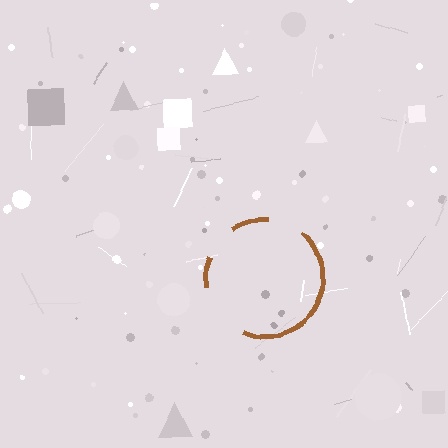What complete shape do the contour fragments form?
The contour fragments form a circle.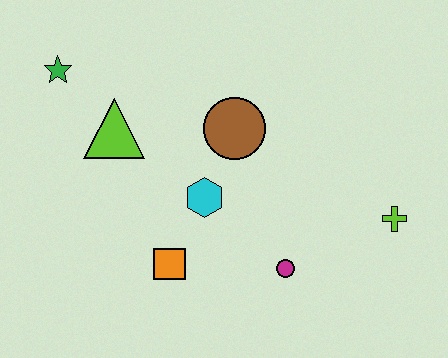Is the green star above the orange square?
Yes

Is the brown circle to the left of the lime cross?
Yes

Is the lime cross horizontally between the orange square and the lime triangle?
No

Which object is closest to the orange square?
The cyan hexagon is closest to the orange square.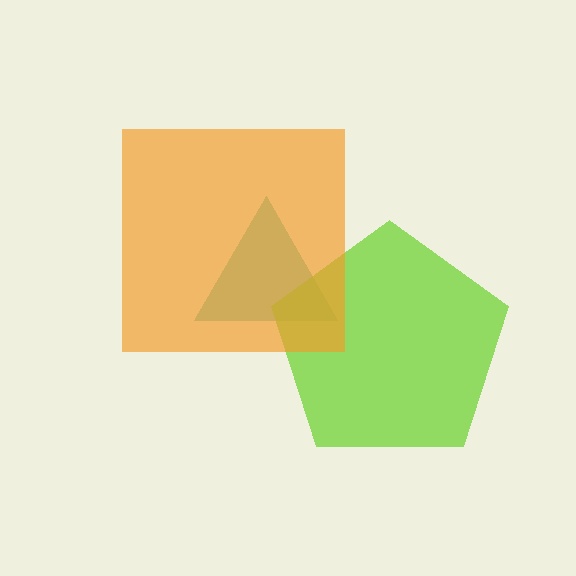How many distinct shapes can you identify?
There are 3 distinct shapes: a teal triangle, a lime pentagon, an orange square.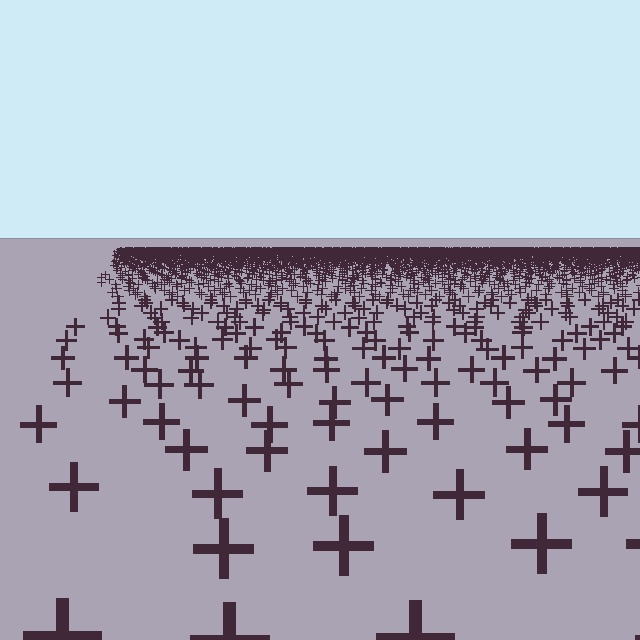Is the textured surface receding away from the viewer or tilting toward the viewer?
The surface is receding away from the viewer. Texture elements get smaller and denser toward the top.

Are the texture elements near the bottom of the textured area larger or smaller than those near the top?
Larger. Near the bottom, elements are closer to the viewer and appear at a bigger on-screen size.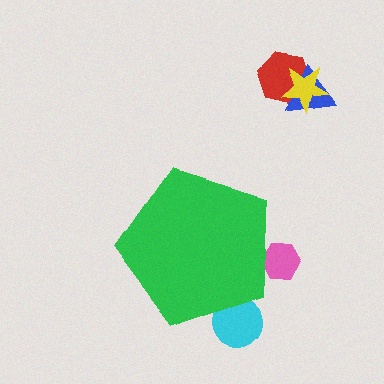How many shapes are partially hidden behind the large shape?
2 shapes are partially hidden.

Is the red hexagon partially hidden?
No, the red hexagon is fully visible.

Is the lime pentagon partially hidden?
No, the lime pentagon is fully visible.